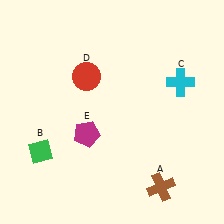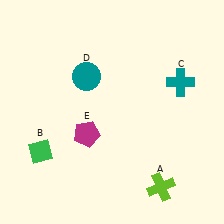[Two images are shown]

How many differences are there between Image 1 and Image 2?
There are 3 differences between the two images.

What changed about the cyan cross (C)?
In Image 1, C is cyan. In Image 2, it changed to teal.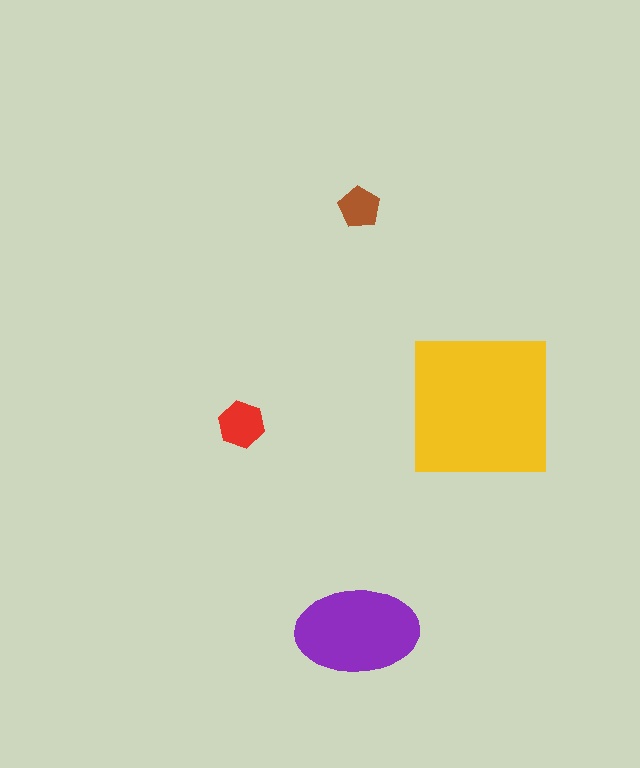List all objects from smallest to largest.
The brown pentagon, the red hexagon, the purple ellipse, the yellow square.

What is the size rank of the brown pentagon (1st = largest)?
4th.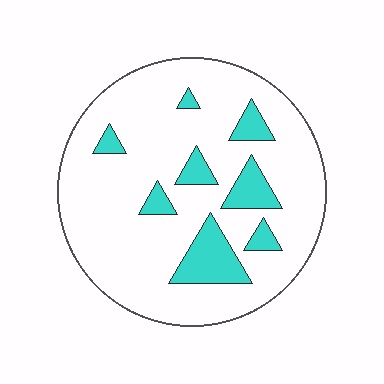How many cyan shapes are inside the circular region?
8.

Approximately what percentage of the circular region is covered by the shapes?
Approximately 15%.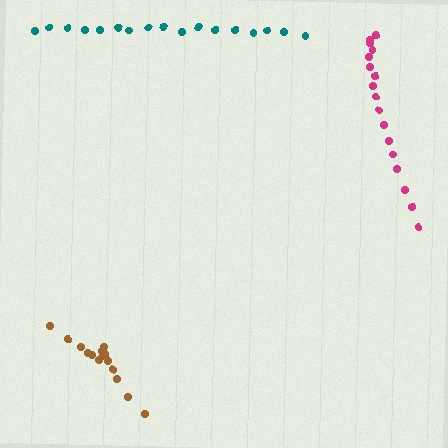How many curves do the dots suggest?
There are 3 distinct paths.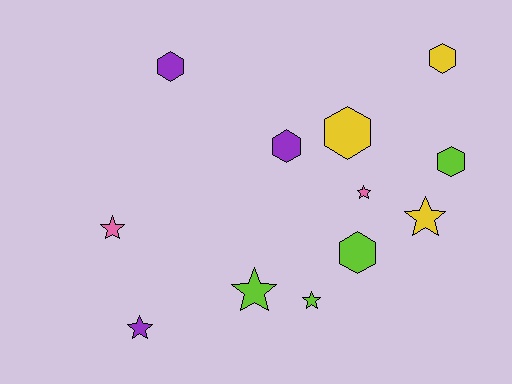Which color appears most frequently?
Lime, with 4 objects.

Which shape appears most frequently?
Hexagon, with 6 objects.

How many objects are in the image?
There are 12 objects.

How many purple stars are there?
There is 1 purple star.